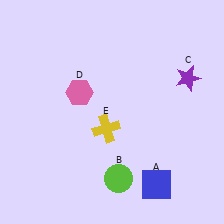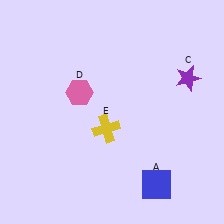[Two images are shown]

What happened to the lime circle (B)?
The lime circle (B) was removed in Image 2. It was in the bottom-right area of Image 1.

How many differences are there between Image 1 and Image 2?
There is 1 difference between the two images.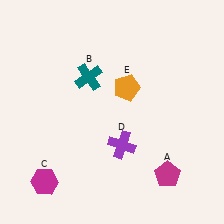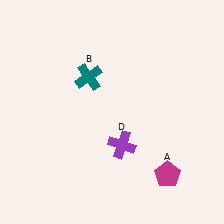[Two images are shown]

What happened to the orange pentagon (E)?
The orange pentagon (E) was removed in Image 2. It was in the top-right area of Image 1.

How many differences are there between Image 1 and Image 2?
There are 2 differences between the two images.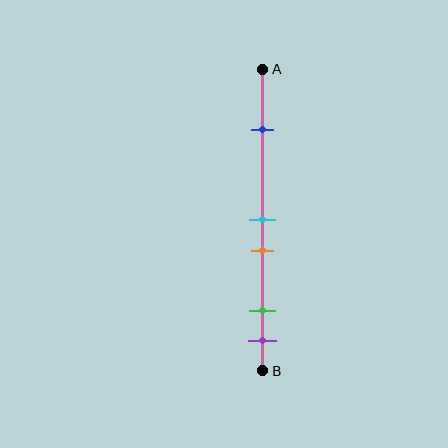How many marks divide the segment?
There are 5 marks dividing the segment.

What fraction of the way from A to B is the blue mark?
The blue mark is approximately 20% (0.2) of the way from A to B.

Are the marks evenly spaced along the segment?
No, the marks are not evenly spaced.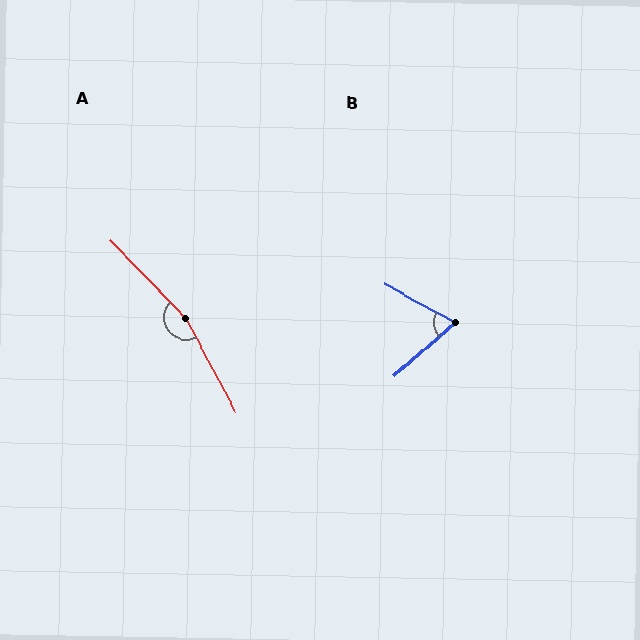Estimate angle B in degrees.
Approximately 70 degrees.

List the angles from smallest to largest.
B (70°), A (164°).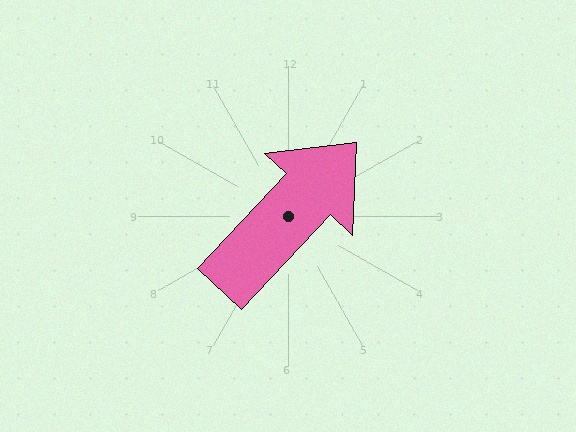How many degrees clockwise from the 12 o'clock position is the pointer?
Approximately 43 degrees.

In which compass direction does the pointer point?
Northeast.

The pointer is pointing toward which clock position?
Roughly 1 o'clock.